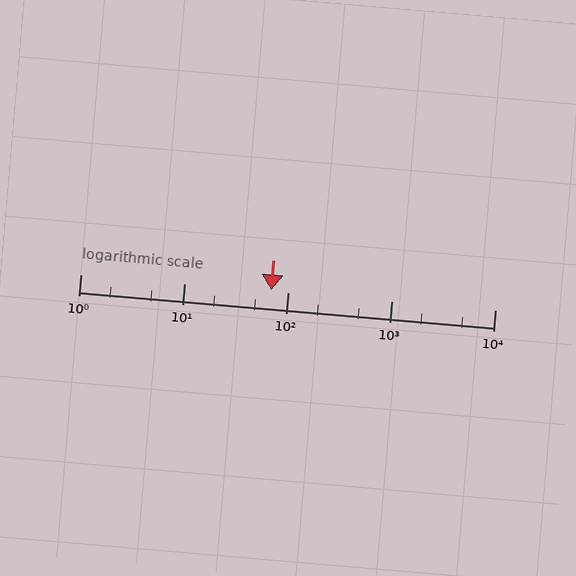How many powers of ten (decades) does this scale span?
The scale spans 4 decades, from 1 to 10000.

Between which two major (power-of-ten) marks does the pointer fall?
The pointer is between 10 and 100.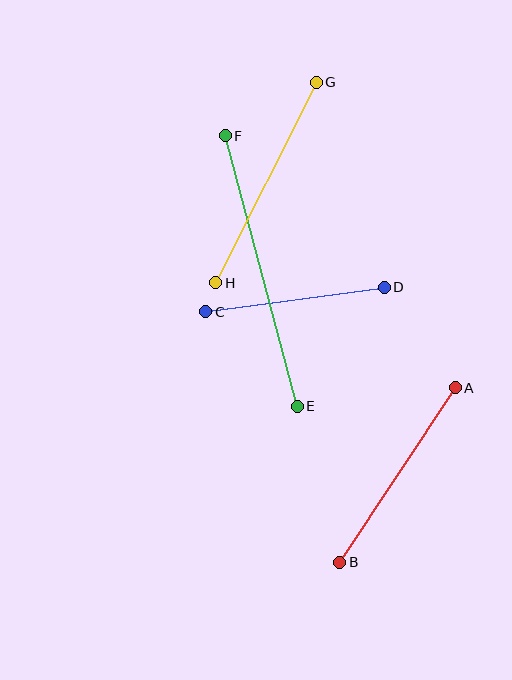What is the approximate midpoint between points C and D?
The midpoint is at approximately (295, 300) pixels.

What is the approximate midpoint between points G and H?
The midpoint is at approximately (266, 182) pixels.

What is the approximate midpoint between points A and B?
The midpoint is at approximately (397, 475) pixels.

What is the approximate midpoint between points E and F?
The midpoint is at approximately (261, 271) pixels.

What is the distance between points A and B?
The distance is approximately 209 pixels.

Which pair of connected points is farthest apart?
Points E and F are farthest apart.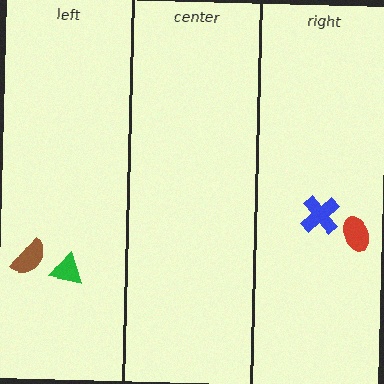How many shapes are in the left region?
2.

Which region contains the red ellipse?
The right region.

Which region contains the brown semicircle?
The left region.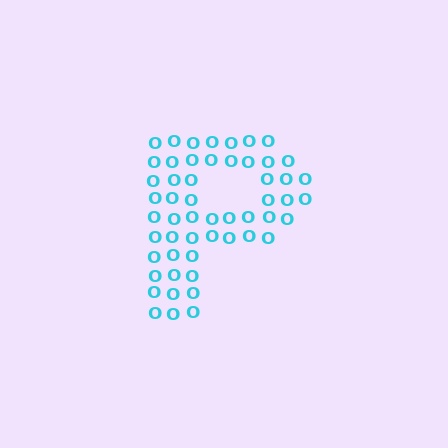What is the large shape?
The large shape is the letter P.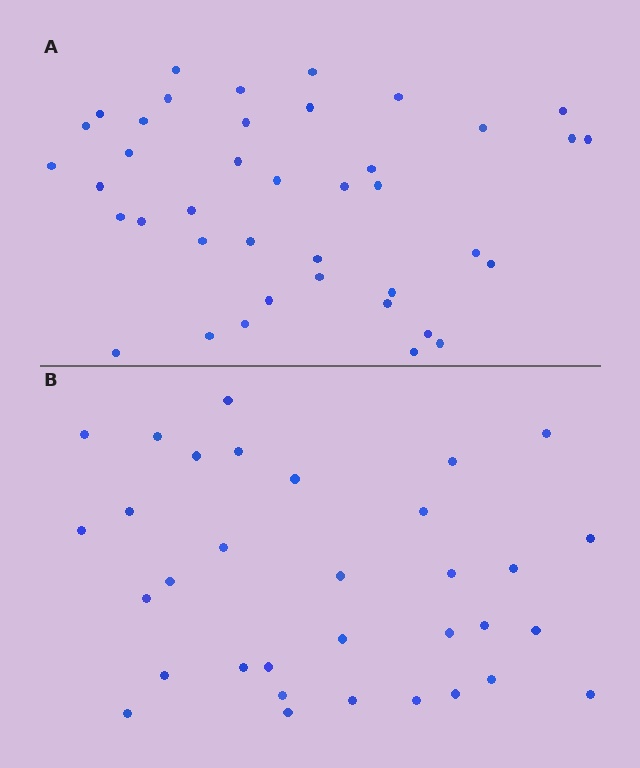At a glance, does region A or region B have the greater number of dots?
Region A (the top region) has more dots.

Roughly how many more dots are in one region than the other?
Region A has roughly 8 or so more dots than region B.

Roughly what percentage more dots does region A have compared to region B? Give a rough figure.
About 20% more.